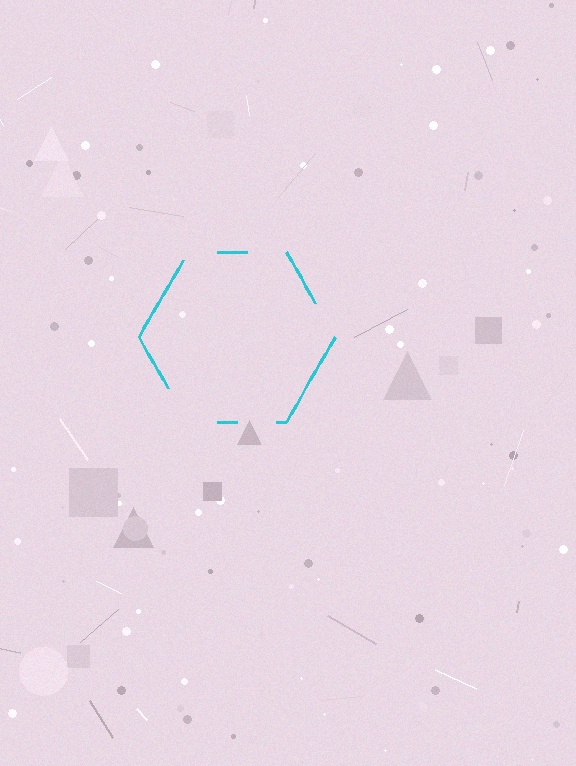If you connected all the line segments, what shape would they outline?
They would outline a hexagon.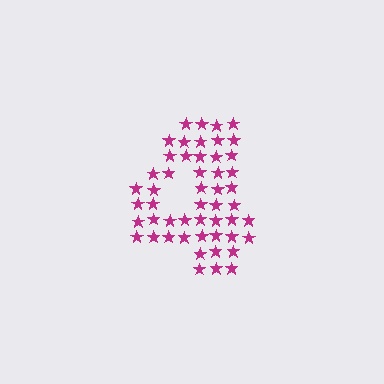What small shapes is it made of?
It is made of small stars.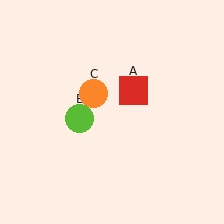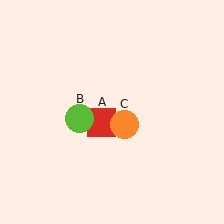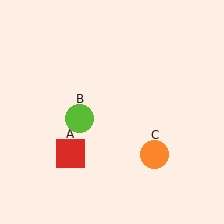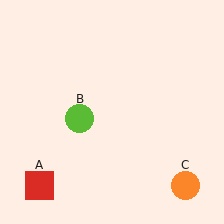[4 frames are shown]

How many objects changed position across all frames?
2 objects changed position: red square (object A), orange circle (object C).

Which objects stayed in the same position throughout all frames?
Lime circle (object B) remained stationary.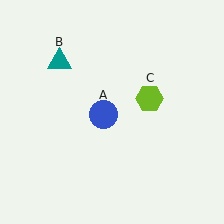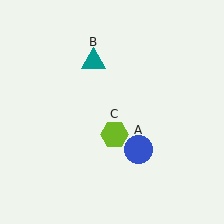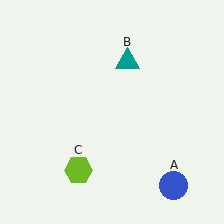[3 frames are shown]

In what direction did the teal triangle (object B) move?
The teal triangle (object B) moved right.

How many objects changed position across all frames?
3 objects changed position: blue circle (object A), teal triangle (object B), lime hexagon (object C).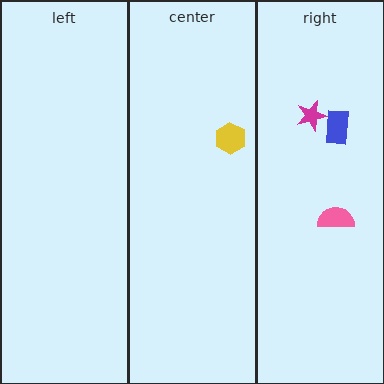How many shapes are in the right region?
3.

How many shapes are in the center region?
1.